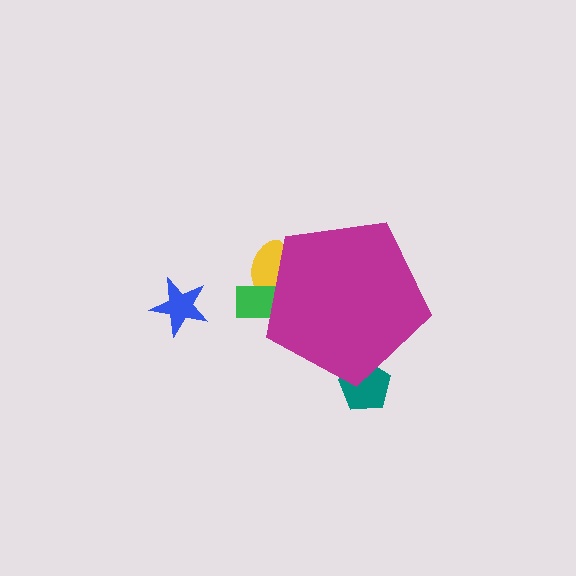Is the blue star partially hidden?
No, the blue star is fully visible.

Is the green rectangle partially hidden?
Yes, the green rectangle is partially hidden behind the magenta pentagon.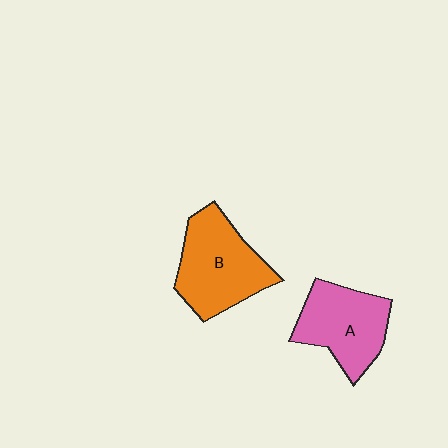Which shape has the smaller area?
Shape A (pink).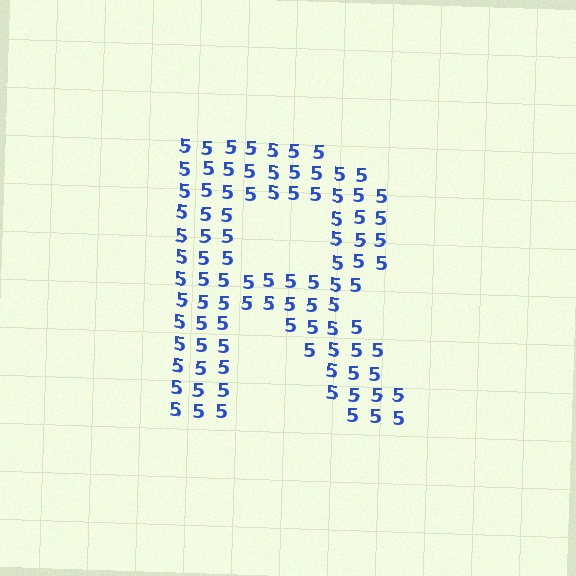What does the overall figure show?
The overall figure shows the letter R.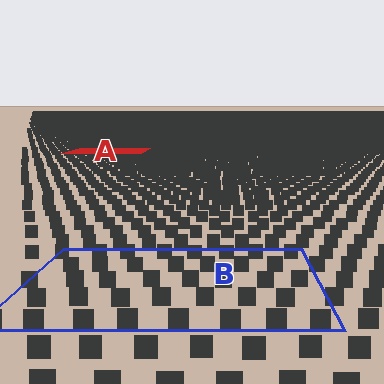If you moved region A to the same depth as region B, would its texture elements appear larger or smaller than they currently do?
They would appear larger. At a closer depth, the same texture elements are projected at a bigger on-screen size.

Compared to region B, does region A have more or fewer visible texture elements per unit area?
Region A has more texture elements per unit area — they are packed more densely because it is farther away.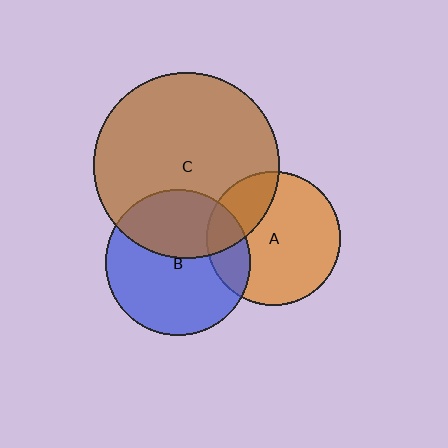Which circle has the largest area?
Circle C (brown).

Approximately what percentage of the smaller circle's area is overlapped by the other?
Approximately 25%.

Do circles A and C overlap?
Yes.